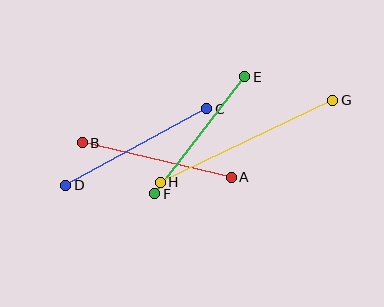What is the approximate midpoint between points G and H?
The midpoint is at approximately (246, 141) pixels.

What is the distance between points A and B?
The distance is approximately 153 pixels.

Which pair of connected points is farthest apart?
Points G and H are farthest apart.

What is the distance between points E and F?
The distance is approximately 147 pixels.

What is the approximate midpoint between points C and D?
The midpoint is at approximately (136, 147) pixels.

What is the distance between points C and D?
The distance is approximately 161 pixels.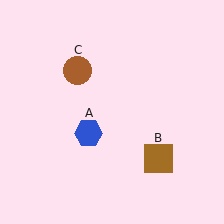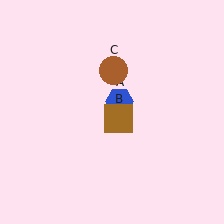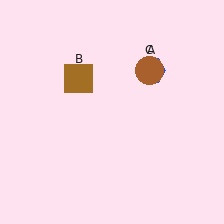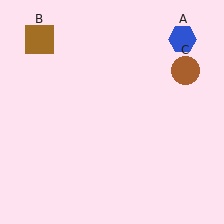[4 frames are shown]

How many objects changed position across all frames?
3 objects changed position: blue hexagon (object A), brown square (object B), brown circle (object C).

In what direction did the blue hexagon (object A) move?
The blue hexagon (object A) moved up and to the right.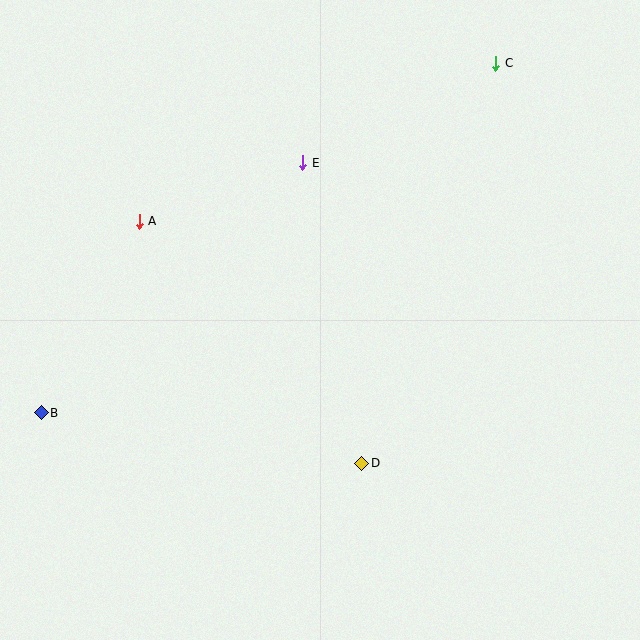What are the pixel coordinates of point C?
Point C is at (496, 63).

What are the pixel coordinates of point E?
Point E is at (303, 163).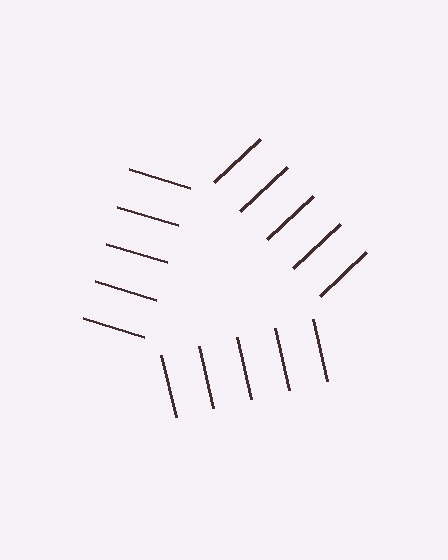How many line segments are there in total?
15 — 5 along each of the 3 edges.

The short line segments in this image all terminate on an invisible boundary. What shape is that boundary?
An illusory triangle — the line segments terminate on its edges but no continuous stroke is drawn.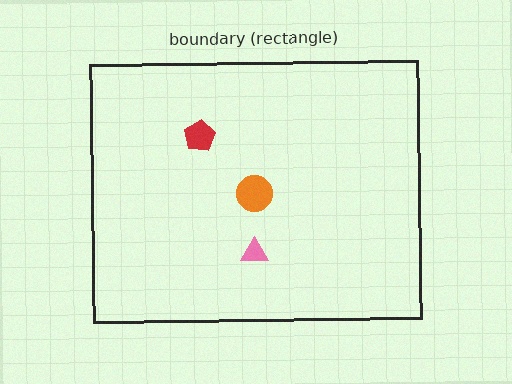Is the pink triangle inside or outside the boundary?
Inside.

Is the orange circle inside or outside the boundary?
Inside.